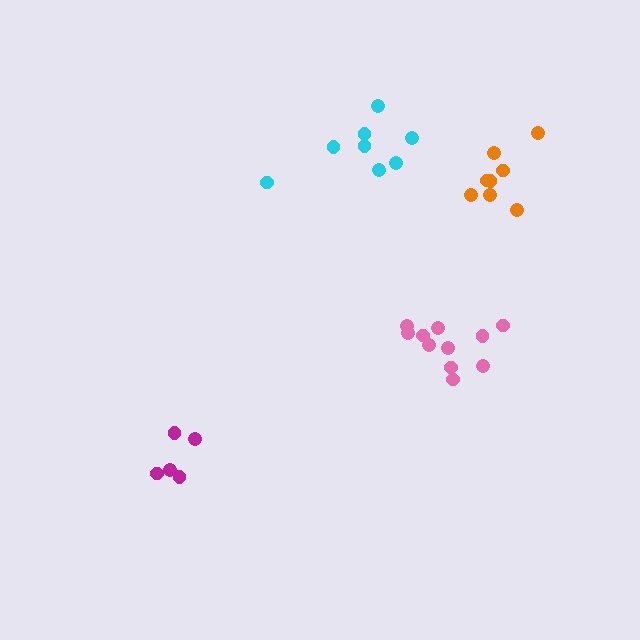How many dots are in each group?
Group 1: 11 dots, Group 2: 5 dots, Group 3: 8 dots, Group 4: 8 dots (32 total).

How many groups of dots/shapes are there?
There are 4 groups.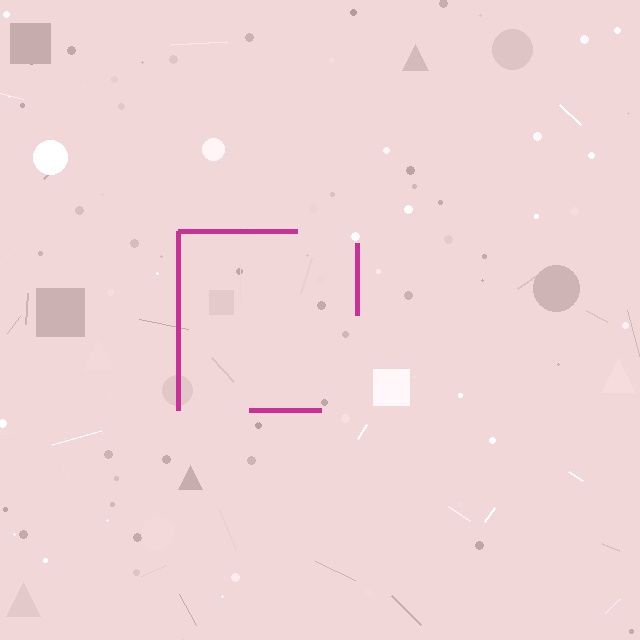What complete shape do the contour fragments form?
The contour fragments form a square.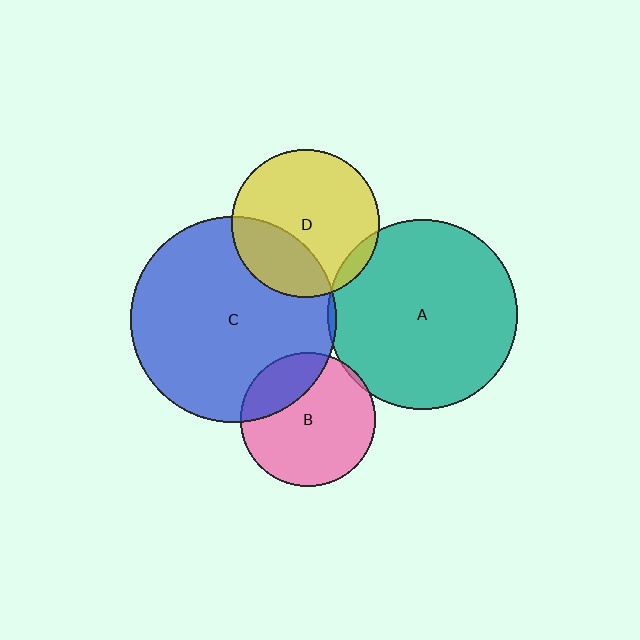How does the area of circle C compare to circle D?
Approximately 1.9 times.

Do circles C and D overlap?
Yes.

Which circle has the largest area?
Circle C (blue).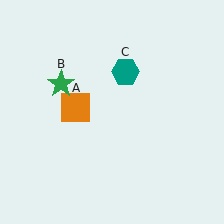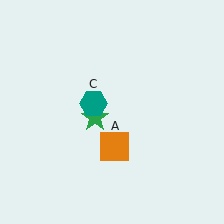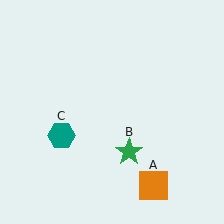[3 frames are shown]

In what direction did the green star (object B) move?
The green star (object B) moved down and to the right.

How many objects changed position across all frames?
3 objects changed position: orange square (object A), green star (object B), teal hexagon (object C).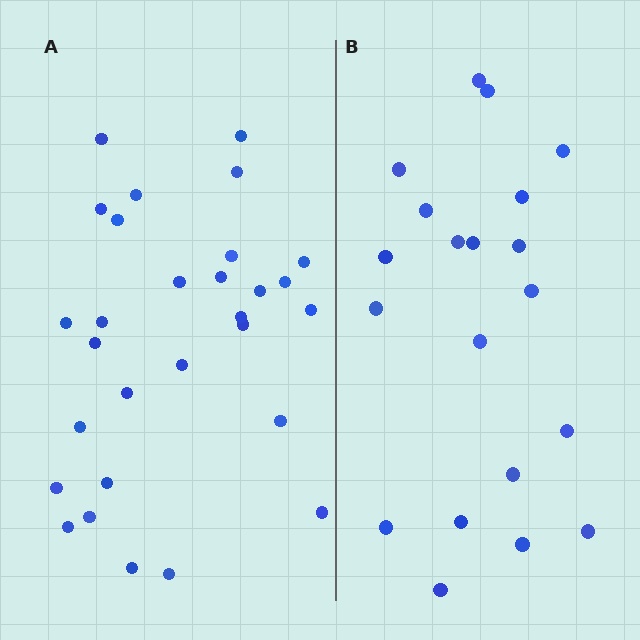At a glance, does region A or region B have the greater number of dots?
Region A (the left region) has more dots.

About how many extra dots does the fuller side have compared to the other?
Region A has roughly 8 or so more dots than region B.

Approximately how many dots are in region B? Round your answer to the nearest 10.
About 20 dots.